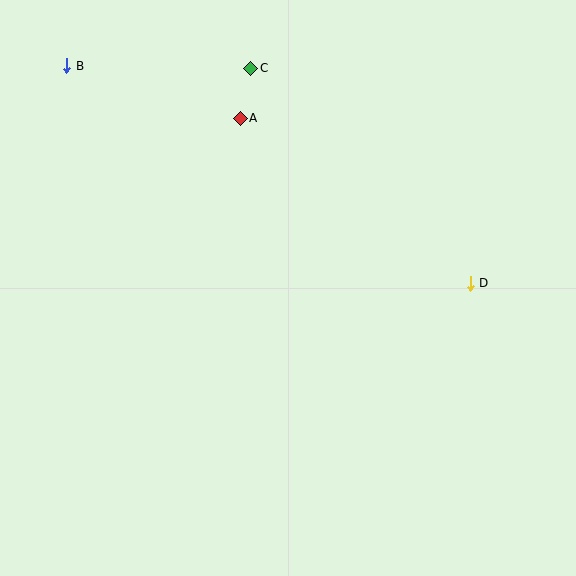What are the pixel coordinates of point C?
Point C is at (251, 68).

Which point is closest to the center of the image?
Point A at (240, 118) is closest to the center.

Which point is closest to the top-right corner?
Point D is closest to the top-right corner.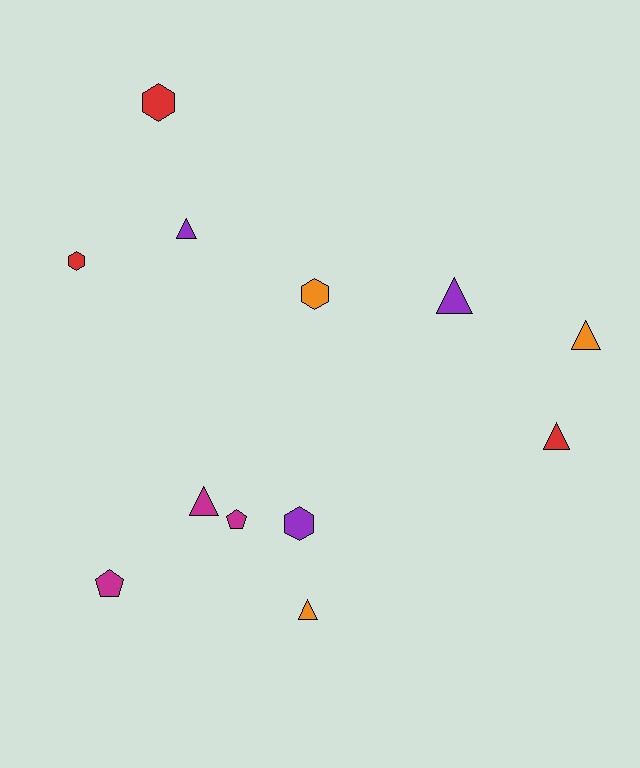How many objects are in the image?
There are 12 objects.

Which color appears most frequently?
Orange, with 3 objects.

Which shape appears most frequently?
Triangle, with 6 objects.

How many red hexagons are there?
There are 2 red hexagons.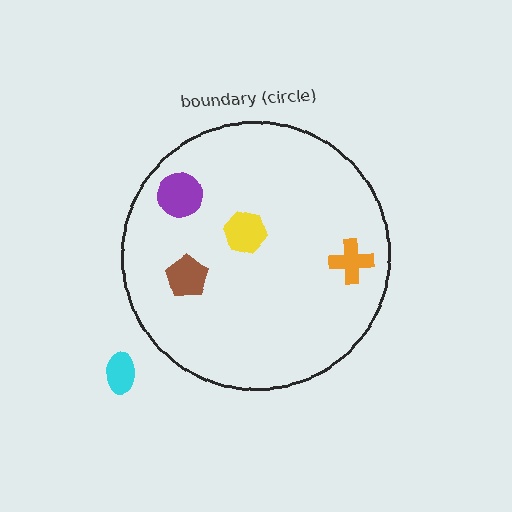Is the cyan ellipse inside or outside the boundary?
Outside.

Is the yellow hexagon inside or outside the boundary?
Inside.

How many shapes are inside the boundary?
4 inside, 1 outside.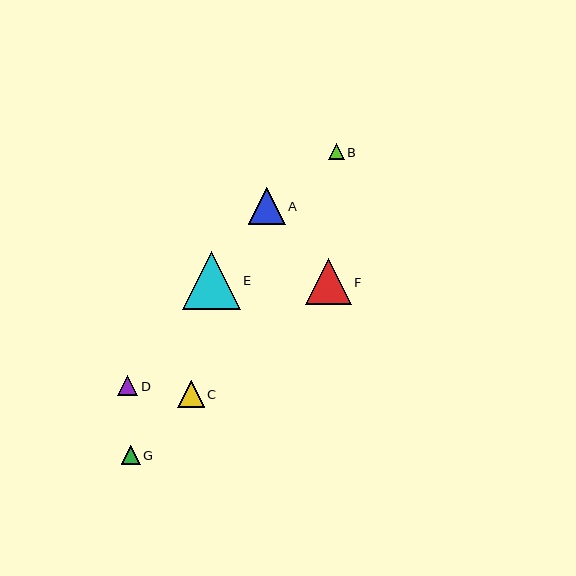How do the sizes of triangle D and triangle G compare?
Triangle D and triangle G are approximately the same size.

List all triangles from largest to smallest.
From largest to smallest: E, F, A, C, D, G, B.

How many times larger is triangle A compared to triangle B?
Triangle A is approximately 2.4 times the size of triangle B.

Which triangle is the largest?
Triangle E is the largest with a size of approximately 58 pixels.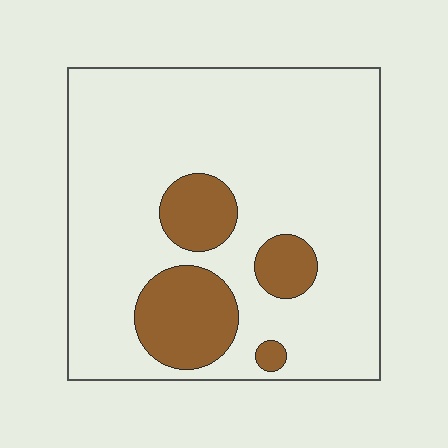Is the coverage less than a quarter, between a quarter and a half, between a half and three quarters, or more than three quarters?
Less than a quarter.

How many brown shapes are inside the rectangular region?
4.